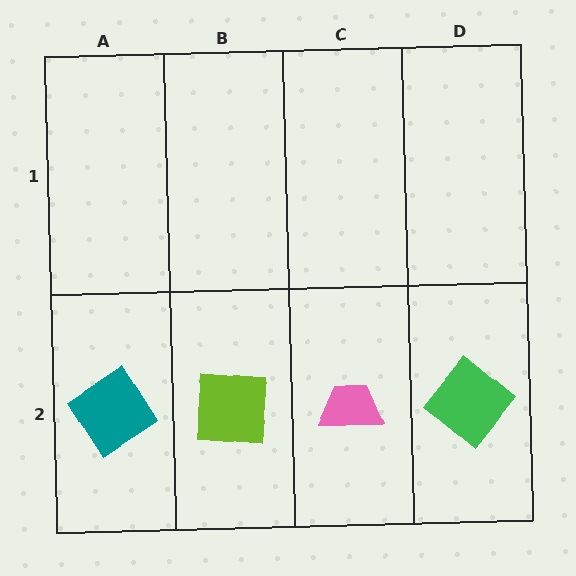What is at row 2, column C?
A pink trapezoid.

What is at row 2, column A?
A teal diamond.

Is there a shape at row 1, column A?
No, that cell is empty.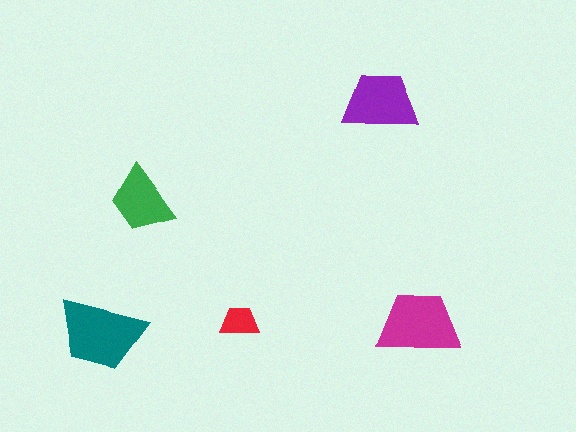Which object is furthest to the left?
The teal trapezoid is leftmost.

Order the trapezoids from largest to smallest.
the teal one, the magenta one, the purple one, the green one, the red one.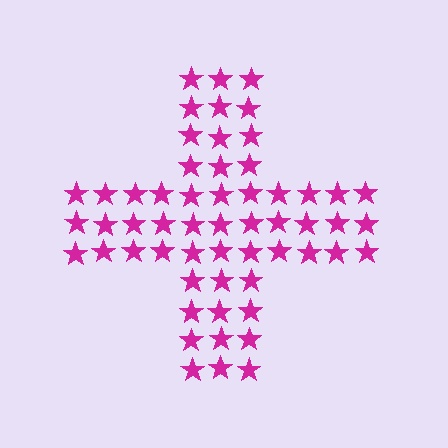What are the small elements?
The small elements are stars.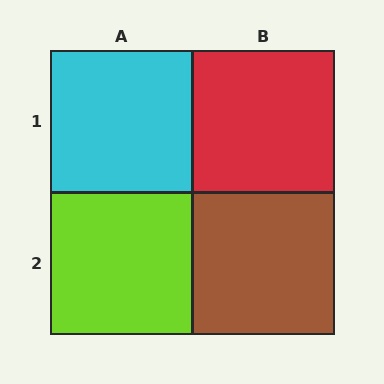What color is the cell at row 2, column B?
Brown.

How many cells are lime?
1 cell is lime.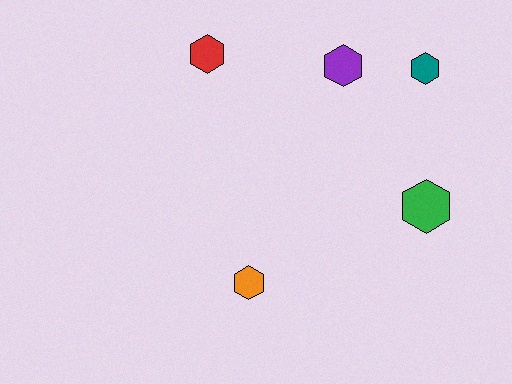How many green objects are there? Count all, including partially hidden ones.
There is 1 green object.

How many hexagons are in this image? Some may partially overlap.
There are 5 hexagons.